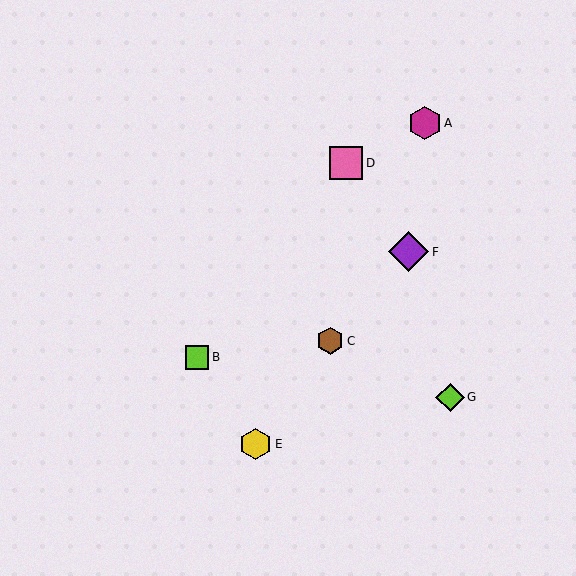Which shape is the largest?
The purple diamond (labeled F) is the largest.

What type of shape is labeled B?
Shape B is a lime square.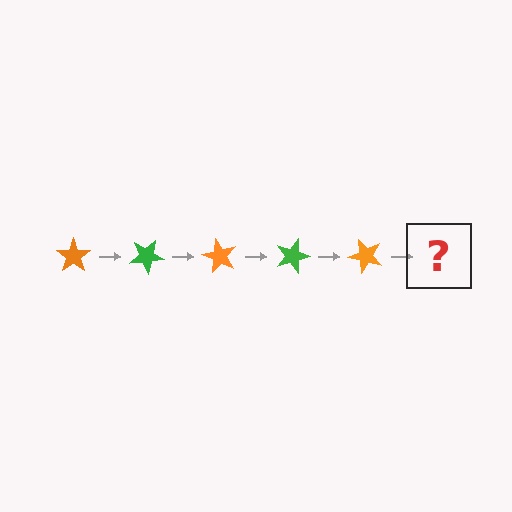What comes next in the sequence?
The next element should be a green star, rotated 150 degrees from the start.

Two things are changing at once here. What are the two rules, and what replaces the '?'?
The two rules are that it rotates 30 degrees each step and the color cycles through orange and green. The '?' should be a green star, rotated 150 degrees from the start.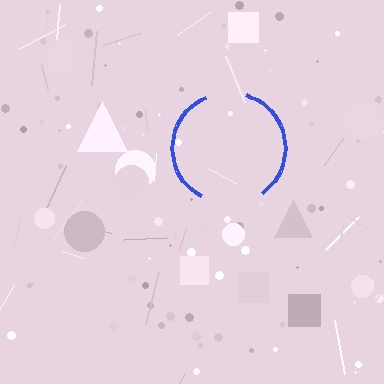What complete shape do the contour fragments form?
The contour fragments form a circle.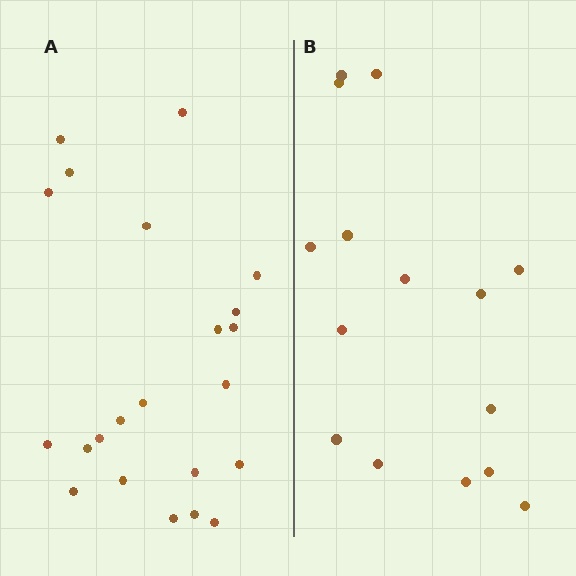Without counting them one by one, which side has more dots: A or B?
Region A (the left region) has more dots.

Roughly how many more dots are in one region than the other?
Region A has roughly 8 or so more dots than region B.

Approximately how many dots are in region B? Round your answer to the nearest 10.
About 20 dots. (The exact count is 15, which rounds to 20.)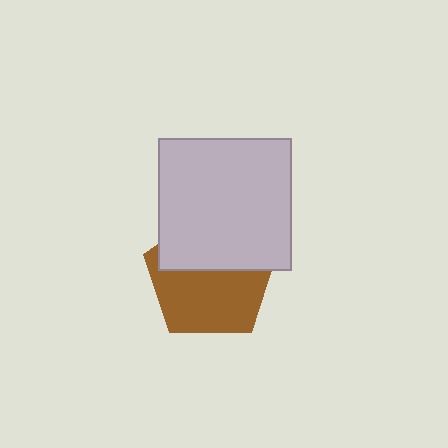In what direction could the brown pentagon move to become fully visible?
The brown pentagon could move down. That would shift it out from behind the light gray square entirely.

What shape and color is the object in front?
The object in front is a light gray square.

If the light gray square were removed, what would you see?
You would see the complete brown pentagon.